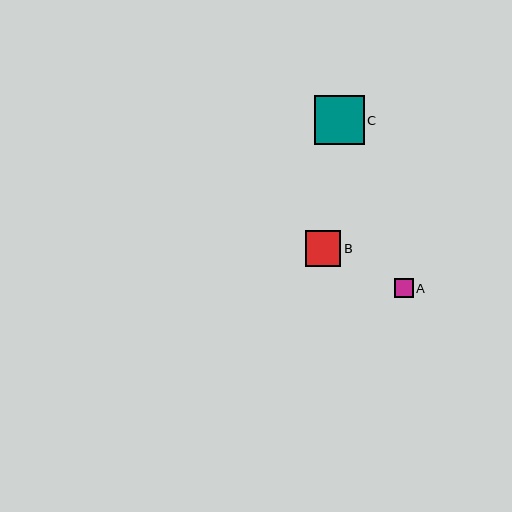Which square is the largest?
Square C is the largest with a size of approximately 50 pixels.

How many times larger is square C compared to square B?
Square C is approximately 1.4 times the size of square B.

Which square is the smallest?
Square A is the smallest with a size of approximately 18 pixels.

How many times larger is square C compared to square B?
Square C is approximately 1.4 times the size of square B.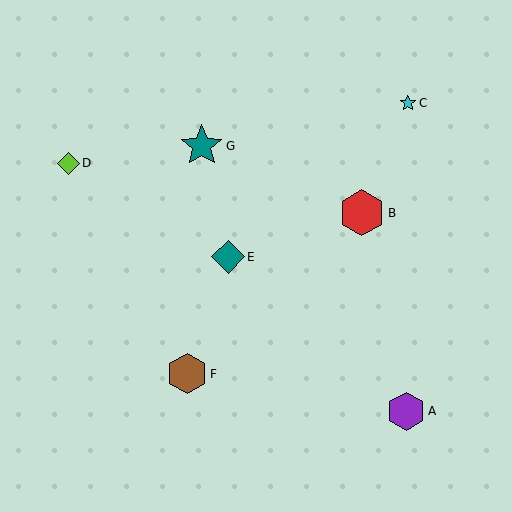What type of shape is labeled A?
Shape A is a purple hexagon.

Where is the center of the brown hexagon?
The center of the brown hexagon is at (187, 374).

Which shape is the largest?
The red hexagon (labeled B) is the largest.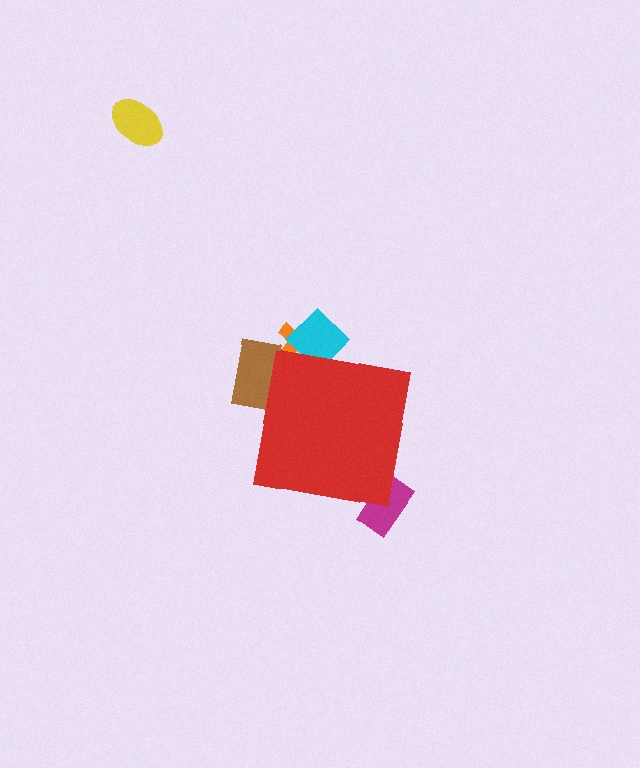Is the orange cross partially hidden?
Yes, the orange cross is partially hidden behind the red square.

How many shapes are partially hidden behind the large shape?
4 shapes are partially hidden.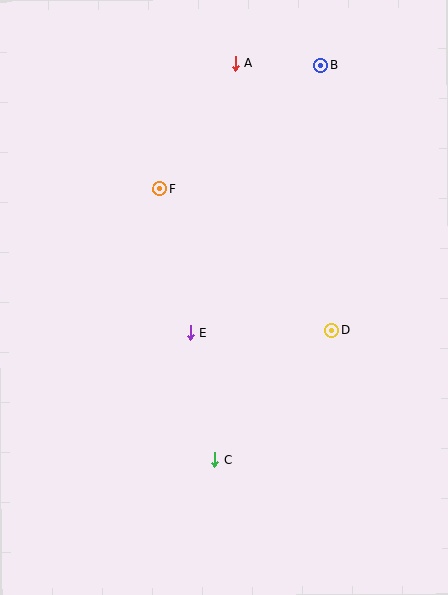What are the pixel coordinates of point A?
Point A is at (236, 63).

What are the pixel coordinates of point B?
Point B is at (321, 65).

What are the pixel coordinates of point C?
Point C is at (215, 460).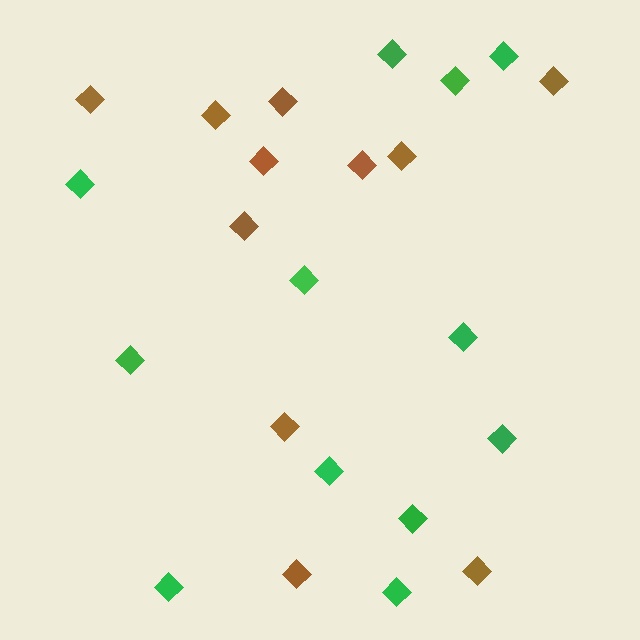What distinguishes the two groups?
There are 2 groups: one group of green diamonds (12) and one group of brown diamonds (11).